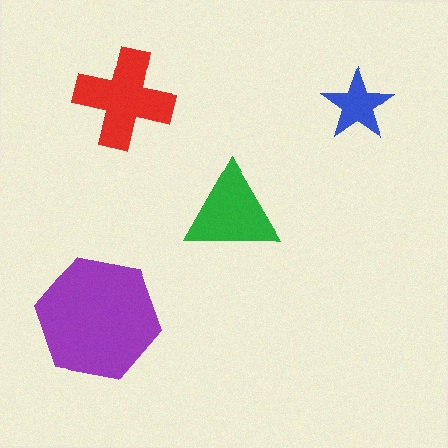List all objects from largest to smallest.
The purple hexagon, the red cross, the green triangle, the blue star.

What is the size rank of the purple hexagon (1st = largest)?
1st.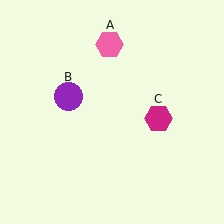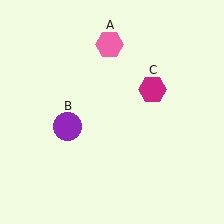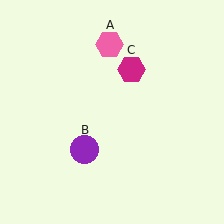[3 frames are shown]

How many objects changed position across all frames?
2 objects changed position: purple circle (object B), magenta hexagon (object C).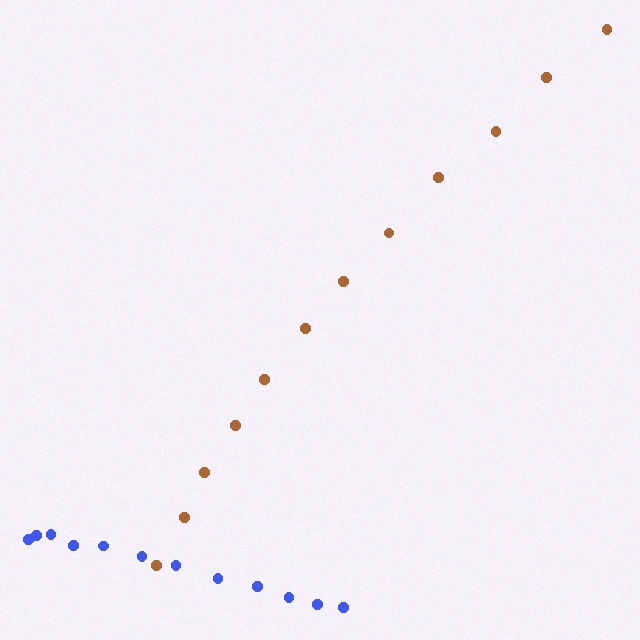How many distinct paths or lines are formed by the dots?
There are 2 distinct paths.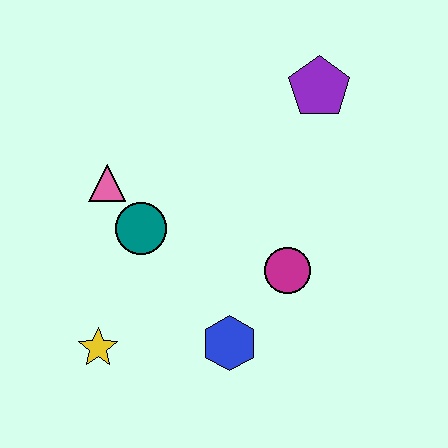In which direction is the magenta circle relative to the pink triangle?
The magenta circle is to the right of the pink triangle.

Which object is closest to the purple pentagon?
The magenta circle is closest to the purple pentagon.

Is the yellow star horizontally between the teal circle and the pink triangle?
No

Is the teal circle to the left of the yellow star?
No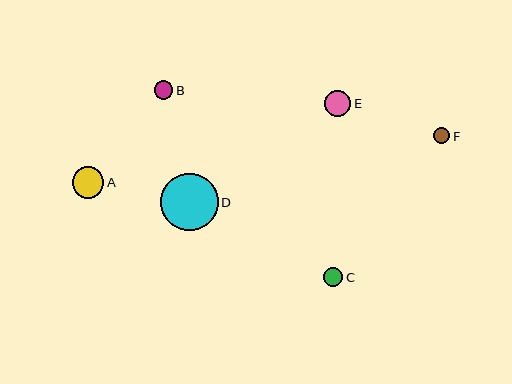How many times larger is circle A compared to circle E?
Circle A is approximately 1.2 times the size of circle E.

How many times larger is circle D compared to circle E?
Circle D is approximately 2.2 times the size of circle E.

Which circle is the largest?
Circle D is the largest with a size of approximately 58 pixels.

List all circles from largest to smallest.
From largest to smallest: D, A, E, C, B, F.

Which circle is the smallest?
Circle F is the smallest with a size of approximately 16 pixels.